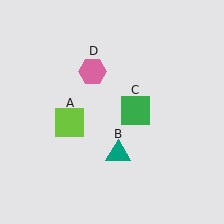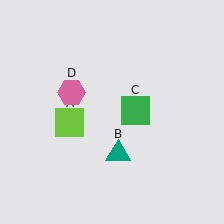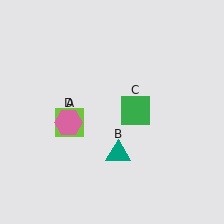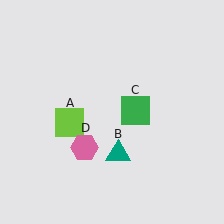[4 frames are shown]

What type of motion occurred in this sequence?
The pink hexagon (object D) rotated counterclockwise around the center of the scene.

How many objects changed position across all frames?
1 object changed position: pink hexagon (object D).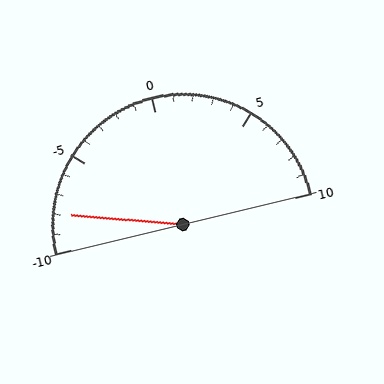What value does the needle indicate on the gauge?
The needle indicates approximately -8.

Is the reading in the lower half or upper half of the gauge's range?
The reading is in the lower half of the range (-10 to 10).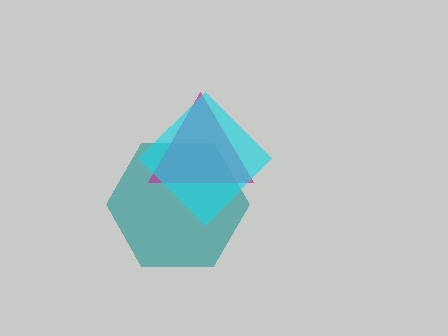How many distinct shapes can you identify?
There are 3 distinct shapes: a teal hexagon, a magenta triangle, a cyan diamond.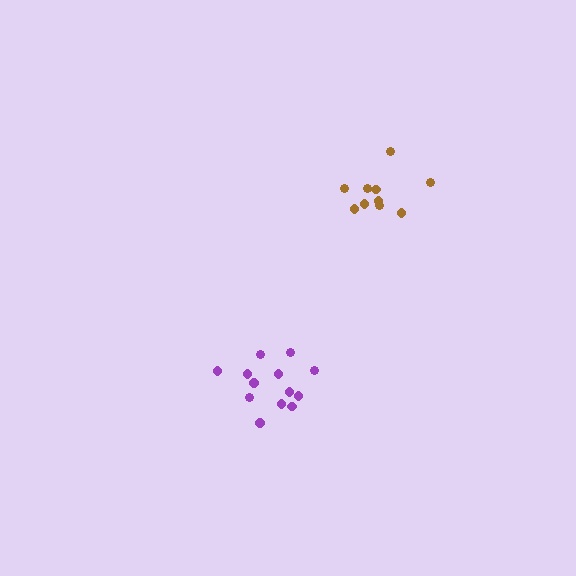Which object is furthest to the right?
The brown cluster is rightmost.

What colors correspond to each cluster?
The clusters are colored: purple, brown.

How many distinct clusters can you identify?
There are 2 distinct clusters.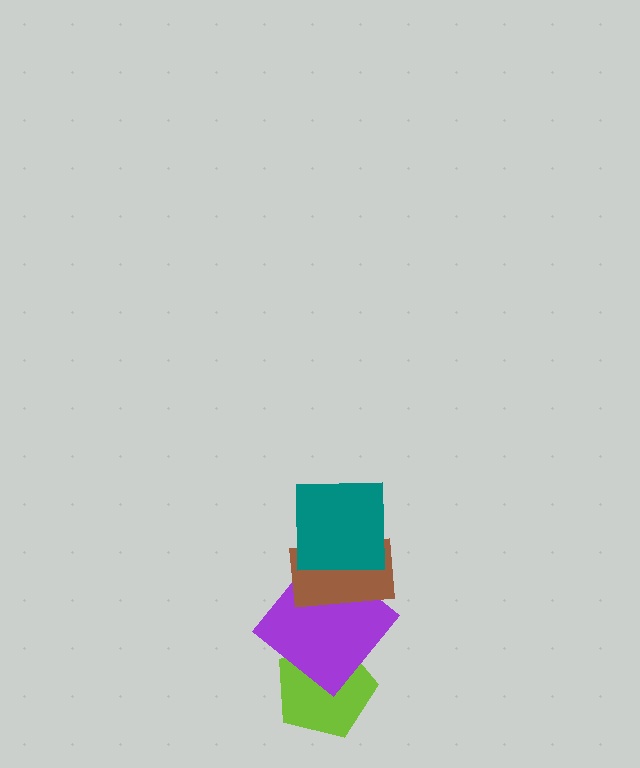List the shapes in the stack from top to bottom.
From top to bottom: the teal square, the brown rectangle, the purple diamond, the lime pentagon.